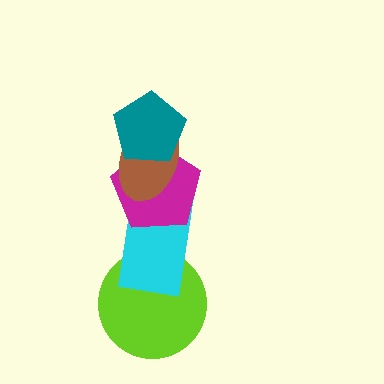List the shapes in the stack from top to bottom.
From top to bottom: the teal pentagon, the brown ellipse, the magenta pentagon, the cyan rectangle, the lime circle.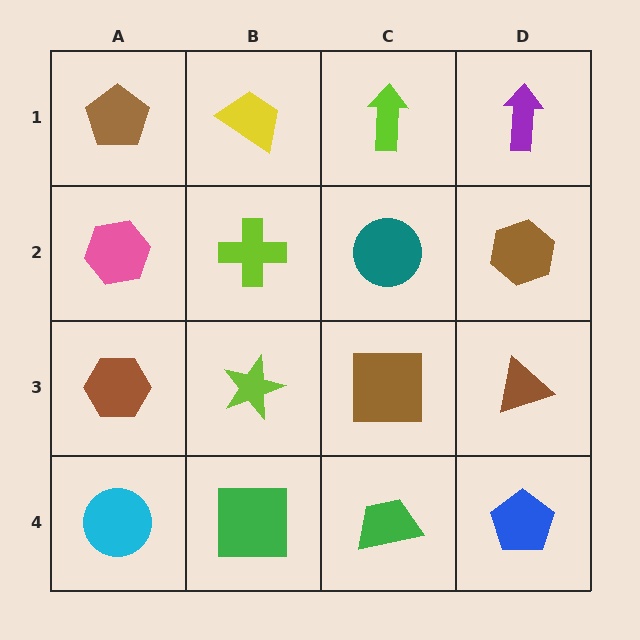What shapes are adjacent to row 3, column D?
A brown hexagon (row 2, column D), a blue pentagon (row 4, column D), a brown square (row 3, column C).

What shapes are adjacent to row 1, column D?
A brown hexagon (row 2, column D), a lime arrow (row 1, column C).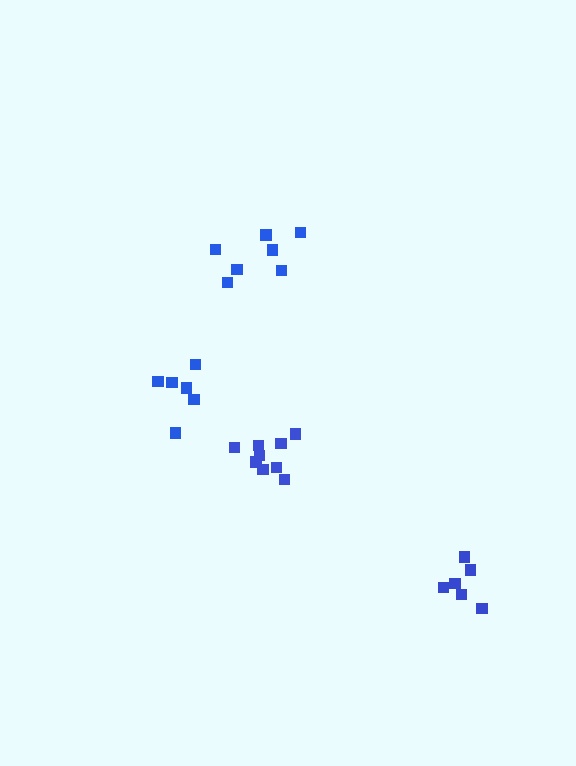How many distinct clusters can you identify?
There are 4 distinct clusters.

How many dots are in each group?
Group 1: 7 dots, Group 2: 6 dots, Group 3: 6 dots, Group 4: 9 dots (28 total).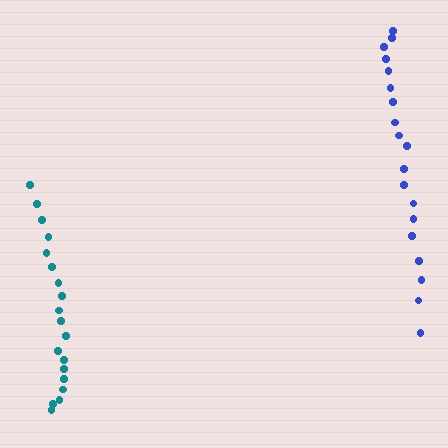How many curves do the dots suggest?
There are 2 distinct paths.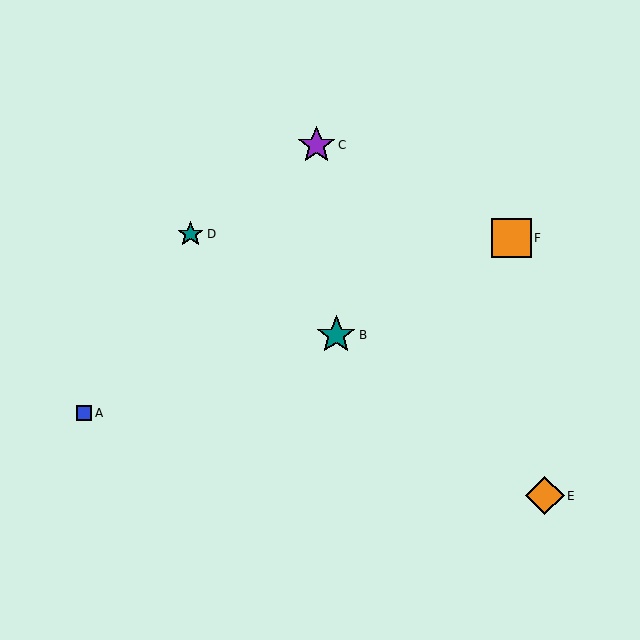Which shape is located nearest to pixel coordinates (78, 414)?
The blue square (labeled A) at (84, 413) is nearest to that location.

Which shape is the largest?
The orange square (labeled F) is the largest.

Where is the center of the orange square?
The center of the orange square is at (511, 238).